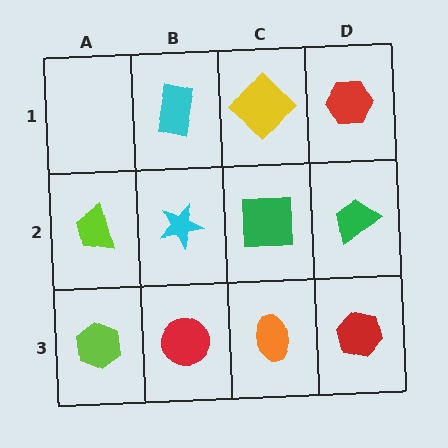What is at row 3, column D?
A red hexagon.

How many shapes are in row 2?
4 shapes.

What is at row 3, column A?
A lime hexagon.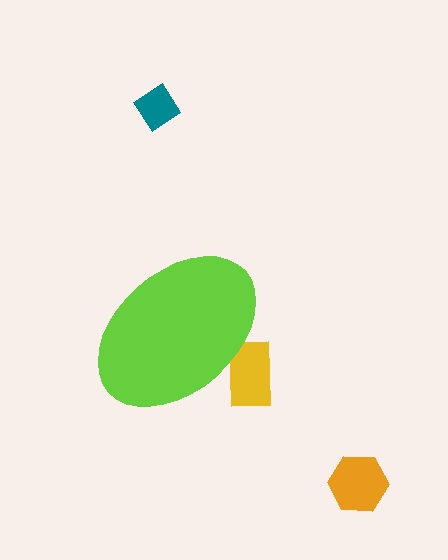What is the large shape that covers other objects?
A lime ellipse.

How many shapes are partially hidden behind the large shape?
1 shape is partially hidden.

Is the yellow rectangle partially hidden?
Yes, the yellow rectangle is partially hidden behind the lime ellipse.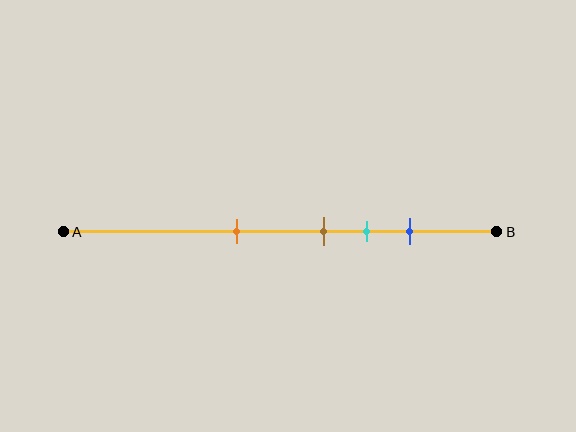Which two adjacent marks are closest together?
The brown and cyan marks are the closest adjacent pair.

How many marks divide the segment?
There are 4 marks dividing the segment.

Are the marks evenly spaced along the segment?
No, the marks are not evenly spaced.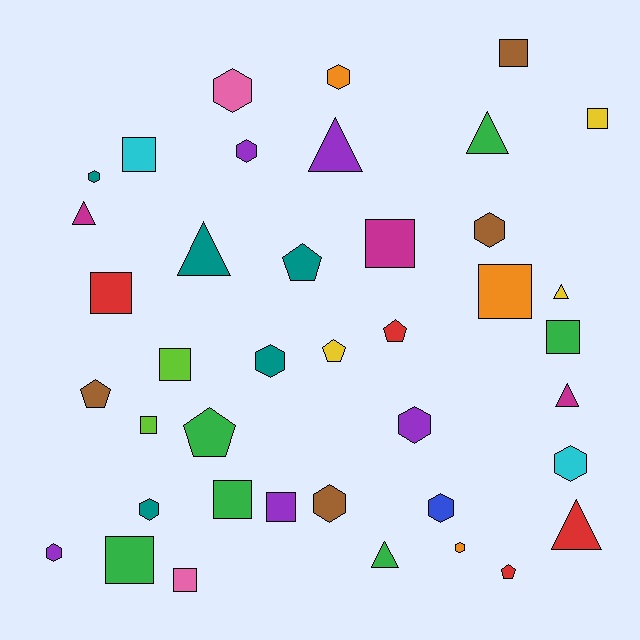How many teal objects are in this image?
There are 5 teal objects.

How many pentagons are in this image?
There are 6 pentagons.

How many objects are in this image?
There are 40 objects.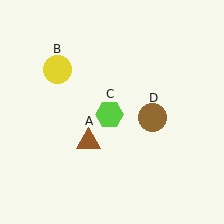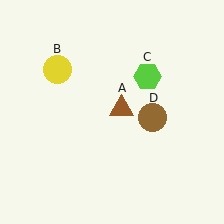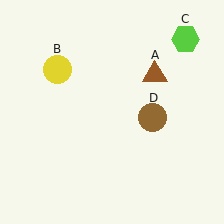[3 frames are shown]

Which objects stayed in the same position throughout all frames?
Yellow circle (object B) and brown circle (object D) remained stationary.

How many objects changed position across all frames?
2 objects changed position: brown triangle (object A), lime hexagon (object C).